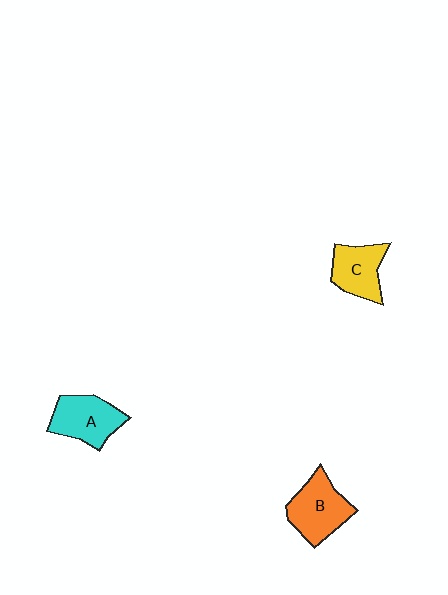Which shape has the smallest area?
Shape C (yellow).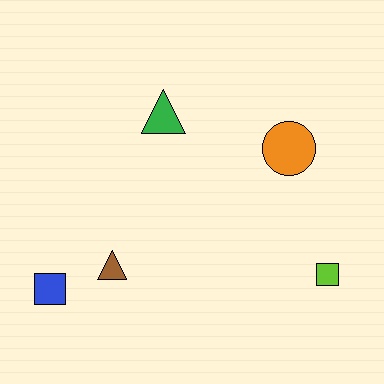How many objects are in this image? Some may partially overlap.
There are 5 objects.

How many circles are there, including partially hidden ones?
There is 1 circle.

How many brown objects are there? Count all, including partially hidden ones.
There is 1 brown object.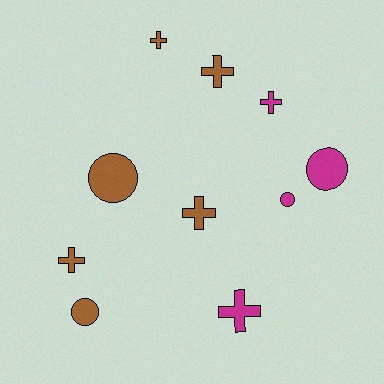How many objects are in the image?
There are 10 objects.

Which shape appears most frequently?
Cross, with 6 objects.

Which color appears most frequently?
Brown, with 6 objects.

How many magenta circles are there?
There are 2 magenta circles.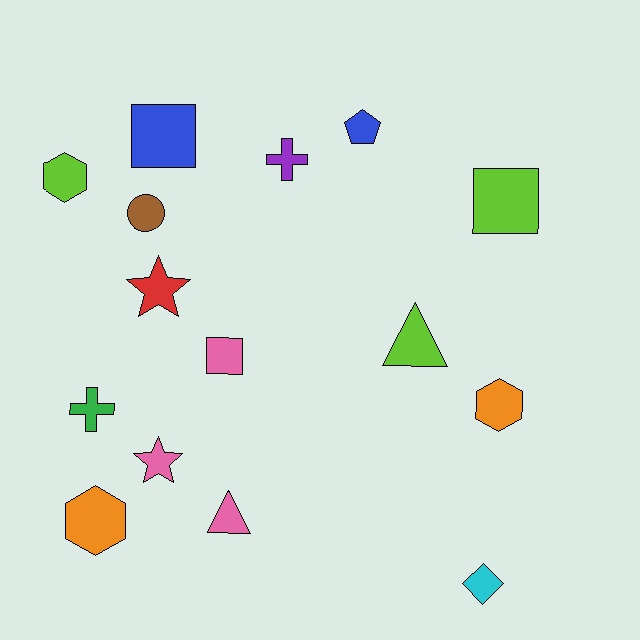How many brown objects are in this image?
There is 1 brown object.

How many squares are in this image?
There are 3 squares.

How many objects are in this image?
There are 15 objects.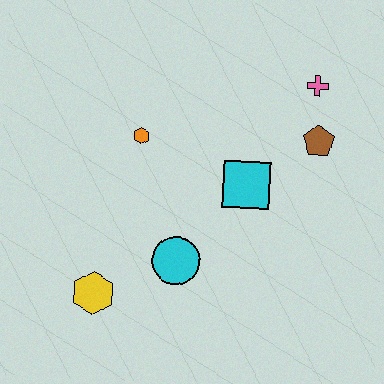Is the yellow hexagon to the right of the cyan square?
No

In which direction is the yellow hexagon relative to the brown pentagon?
The yellow hexagon is to the left of the brown pentagon.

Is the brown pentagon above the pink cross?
No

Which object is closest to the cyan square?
The brown pentagon is closest to the cyan square.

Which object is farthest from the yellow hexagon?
The pink cross is farthest from the yellow hexagon.